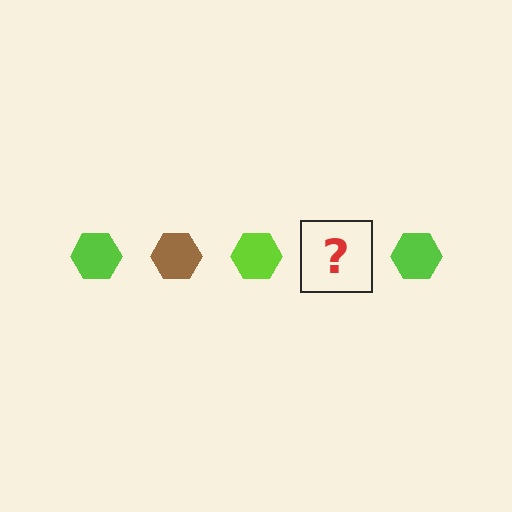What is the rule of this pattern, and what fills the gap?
The rule is that the pattern cycles through lime, brown hexagons. The gap should be filled with a brown hexagon.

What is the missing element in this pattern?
The missing element is a brown hexagon.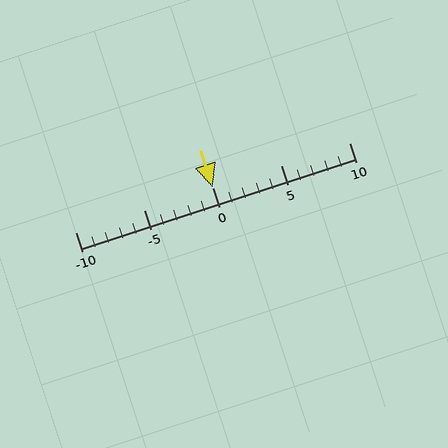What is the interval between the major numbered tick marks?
The major tick marks are spaced 5 units apart.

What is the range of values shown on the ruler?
The ruler shows values from -10 to 10.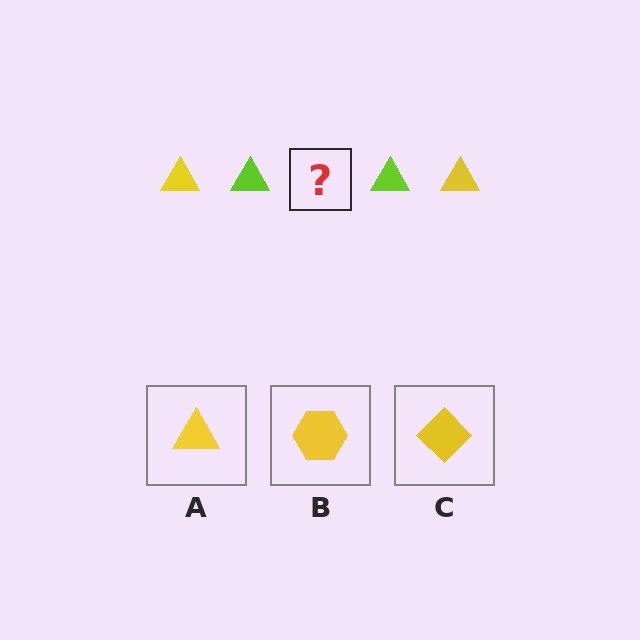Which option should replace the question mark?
Option A.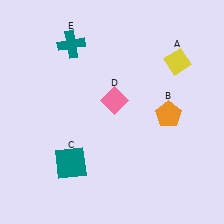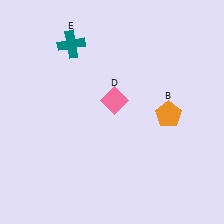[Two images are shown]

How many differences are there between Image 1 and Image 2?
There are 2 differences between the two images.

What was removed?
The yellow diamond (A), the teal square (C) were removed in Image 2.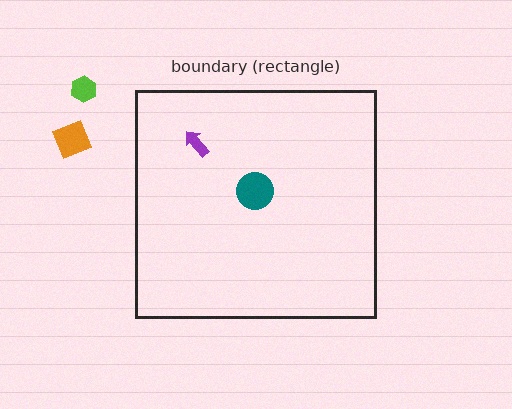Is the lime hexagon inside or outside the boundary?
Outside.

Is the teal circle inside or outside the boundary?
Inside.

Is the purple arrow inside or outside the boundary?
Inside.